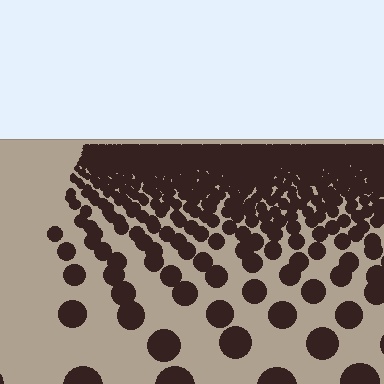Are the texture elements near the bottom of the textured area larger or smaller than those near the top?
Larger. Near the bottom, elements are closer to the viewer and appear at a bigger on-screen size.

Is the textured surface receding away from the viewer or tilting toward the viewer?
The surface is receding away from the viewer. Texture elements get smaller and denser toward the top.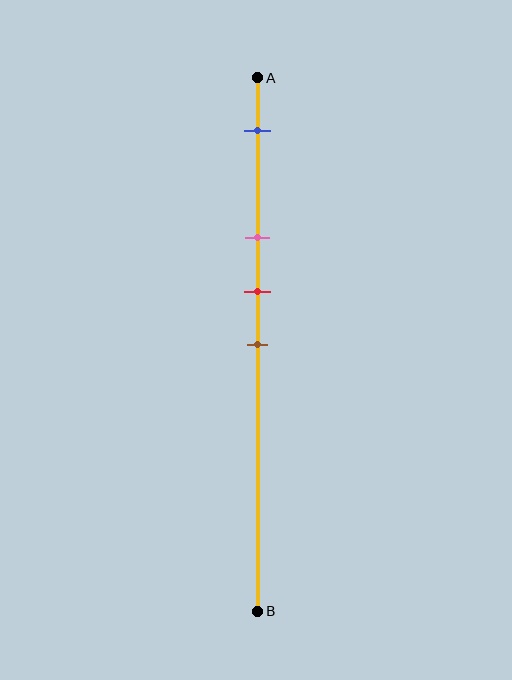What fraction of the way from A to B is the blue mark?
The blue mark is approximately 10% (0.1) of the way from A to B.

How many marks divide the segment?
There are 4 marks dividing the segment.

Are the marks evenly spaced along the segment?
No, the marks are not evenly spaced.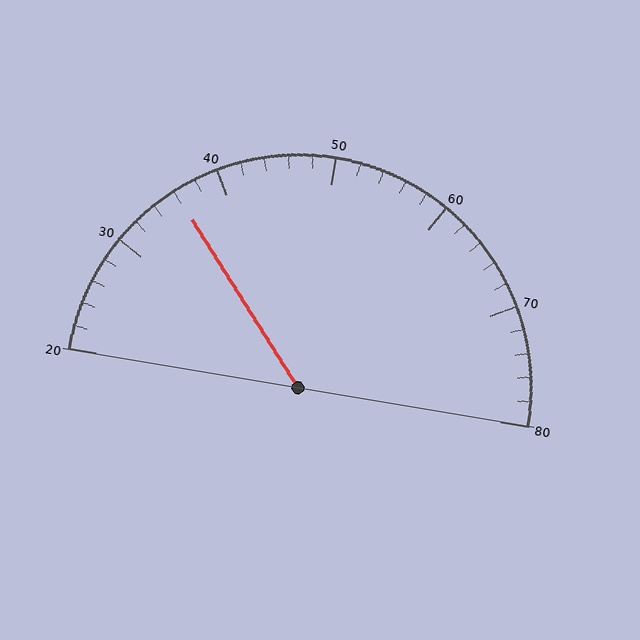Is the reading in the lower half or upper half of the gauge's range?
The reading is in the lower half of the range (20 to 80).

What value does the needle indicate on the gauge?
The needle indicates approximately 36.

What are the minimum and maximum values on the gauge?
The gauge ranges from 20 to 80.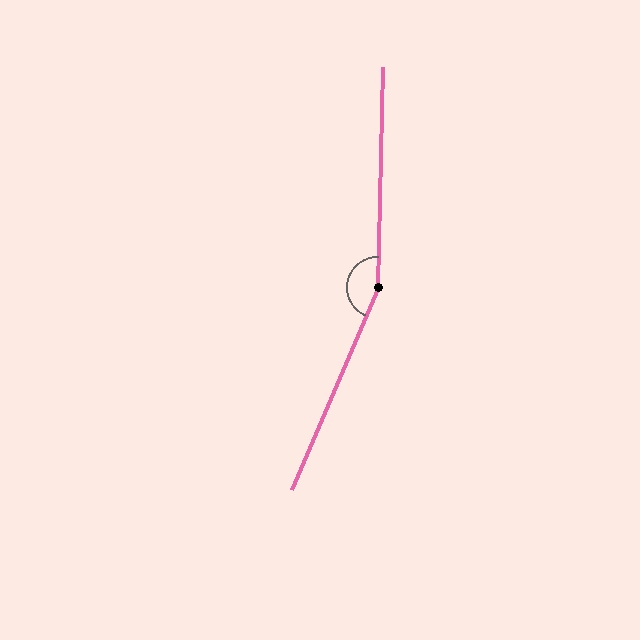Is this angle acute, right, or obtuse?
It is obtuse.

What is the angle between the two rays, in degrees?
Approximately 158 degrees.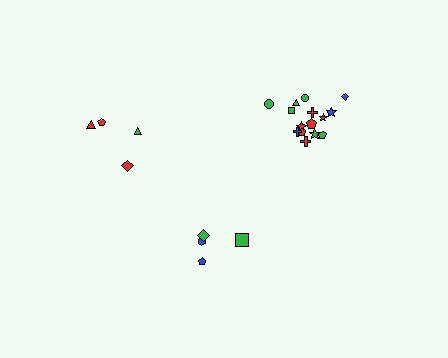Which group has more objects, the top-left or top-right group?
The top-right group.